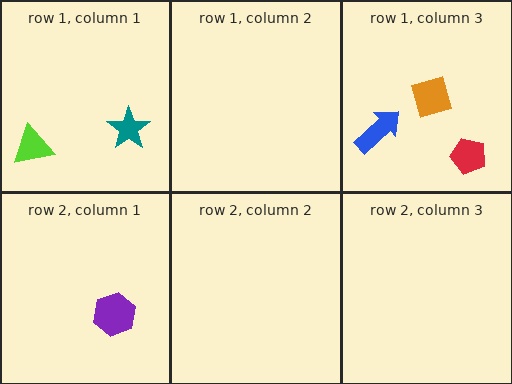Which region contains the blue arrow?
The row 1, column 3 region.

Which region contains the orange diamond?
The row 1, column 3 region.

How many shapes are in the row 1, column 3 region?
3.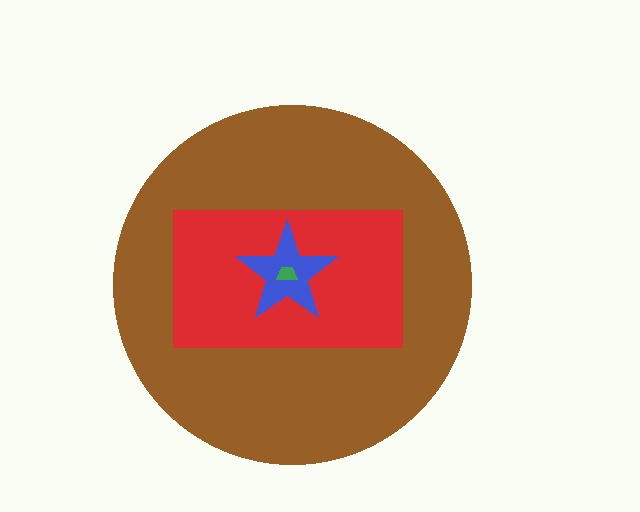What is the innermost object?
The green trapezoid.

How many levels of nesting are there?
4.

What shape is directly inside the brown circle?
The red rectangle.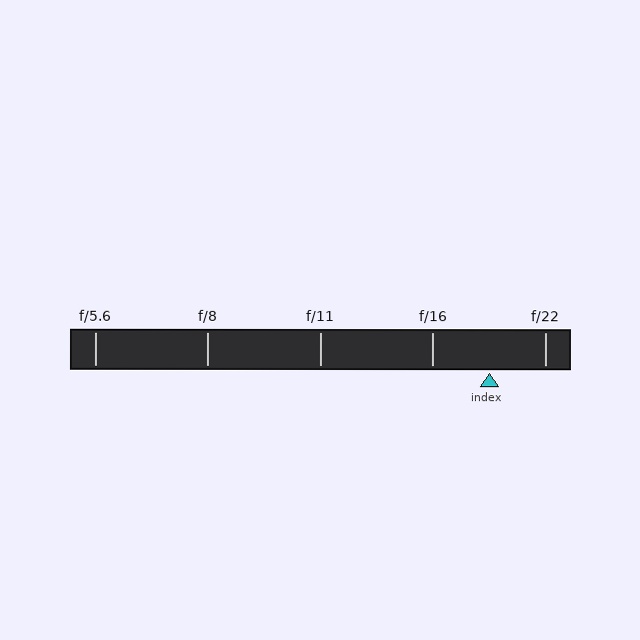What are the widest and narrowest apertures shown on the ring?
The widest aperture shown is f/5.6 and the narrowest is f/22.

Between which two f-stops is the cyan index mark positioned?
The index mark is between f/16 and f/22.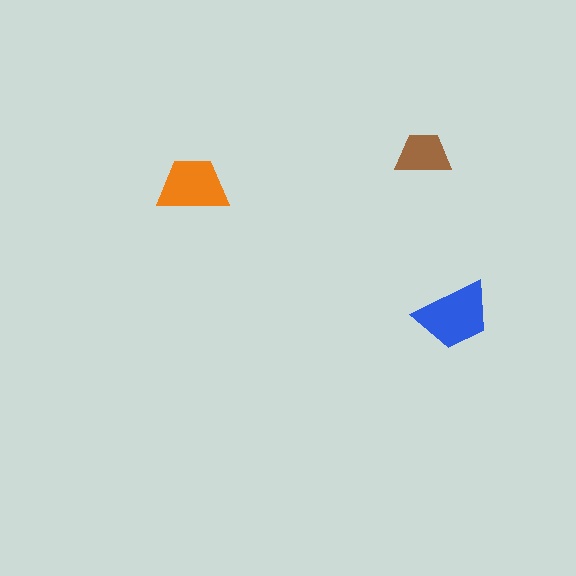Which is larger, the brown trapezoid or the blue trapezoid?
The blue one.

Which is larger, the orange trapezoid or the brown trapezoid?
The orange one.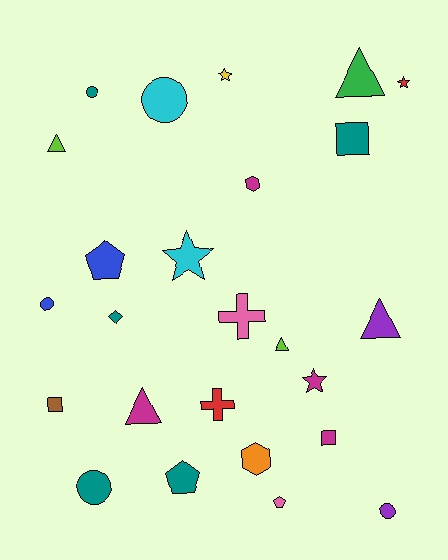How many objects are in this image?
There are 25 objects.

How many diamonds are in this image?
There is 1 diamond.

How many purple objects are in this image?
There are 2 purple objects.